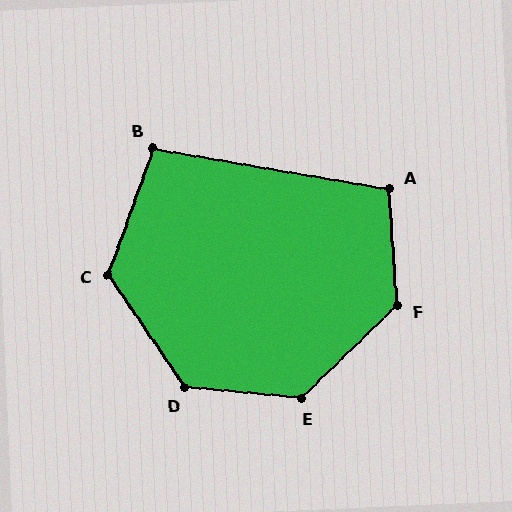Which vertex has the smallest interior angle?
B, at approximately 100 degrees.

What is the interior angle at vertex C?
Approximately 126 degrees (obtuse).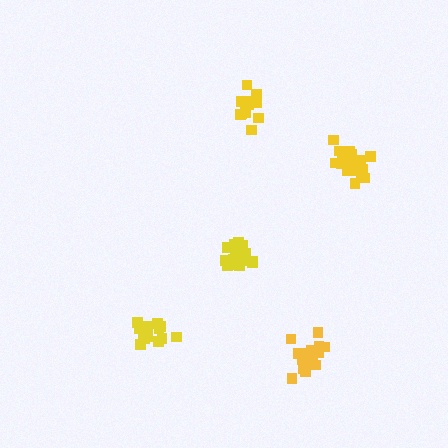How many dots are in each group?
Group 1: 19 dots, Group 2: 13 dots, Group 3: 14 dots, Group 4: 18 dots, Group 5: 16 dots (80 total).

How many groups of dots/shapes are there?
There are 5 groups.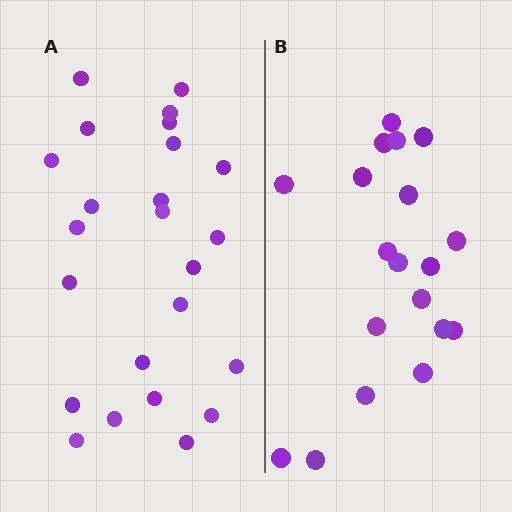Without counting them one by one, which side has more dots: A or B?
Region A (the left region) has more dots.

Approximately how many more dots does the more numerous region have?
Region A has about 5 more dots than region B.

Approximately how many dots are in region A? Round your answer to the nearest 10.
About 20 dots. (The exact count is 24, which rounds to 20.)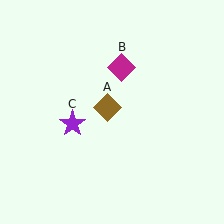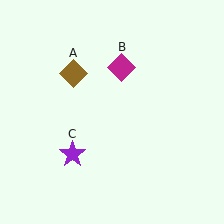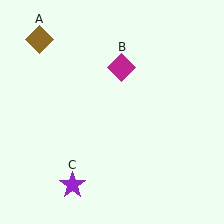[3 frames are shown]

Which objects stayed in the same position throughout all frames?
Magenta diamond (object B) remained stationary.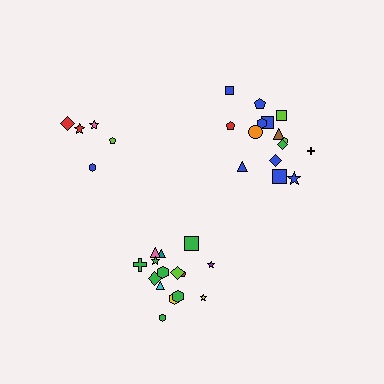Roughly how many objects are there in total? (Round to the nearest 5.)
Roughly 35 objects in total.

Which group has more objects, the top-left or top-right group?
The top-right group.